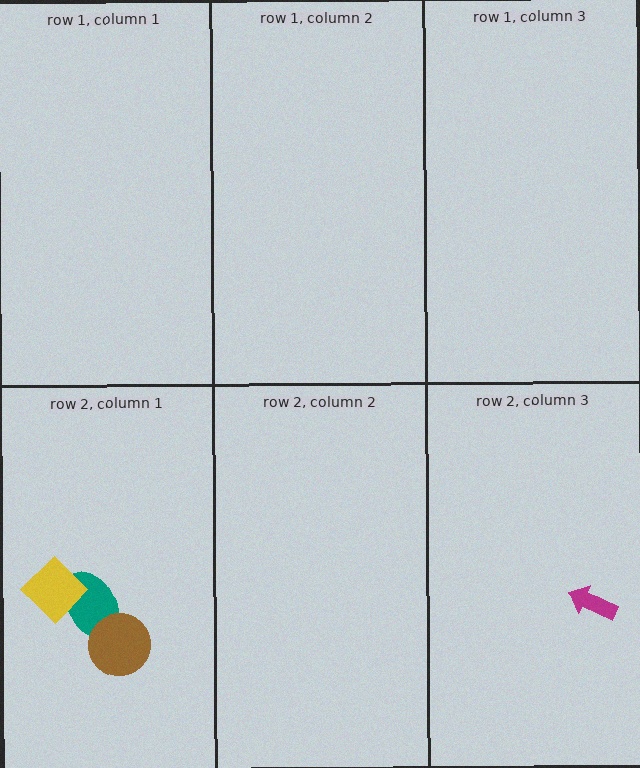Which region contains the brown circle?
The row 2, column 1 region.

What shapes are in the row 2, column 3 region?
The magenta arrow.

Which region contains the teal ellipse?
The row 2, column 1 region.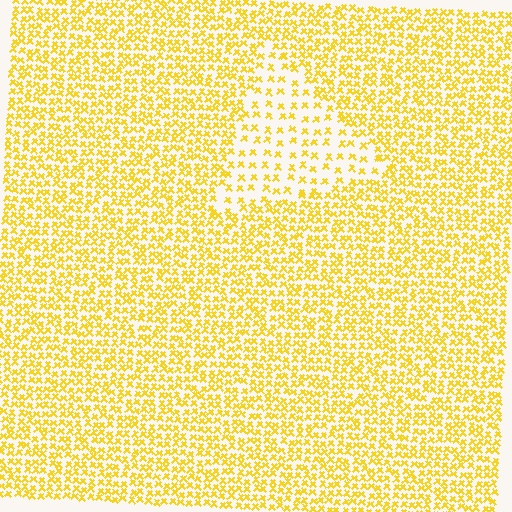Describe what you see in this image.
The image contains small yellow elements arranged at two different densities. A triangle-shaped region is visible where the elements are less densely packed than the surrounding area.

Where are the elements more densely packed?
The elements are more densely packed outside the triangle boundary.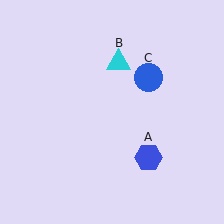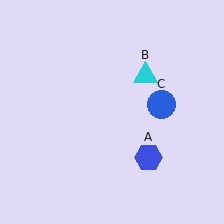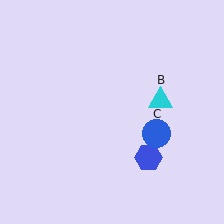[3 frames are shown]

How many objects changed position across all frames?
2 objects changed position: cyan triangle (object B), blue circle (object C).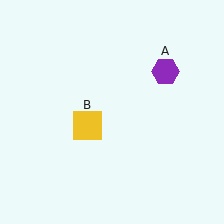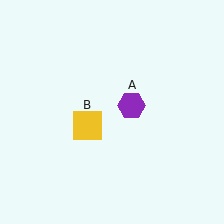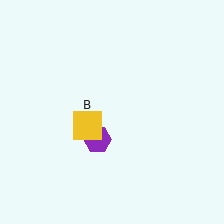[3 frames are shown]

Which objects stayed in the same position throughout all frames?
Yellow square (object B) remained stationary.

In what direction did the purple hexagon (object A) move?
The purple hexagon (object A) moved down and to the left.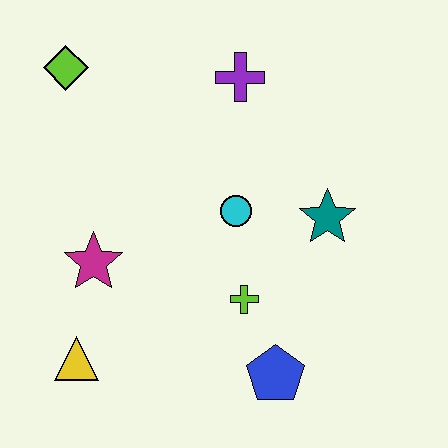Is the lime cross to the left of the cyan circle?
No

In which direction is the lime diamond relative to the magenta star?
The lime diamond is above the magenta star.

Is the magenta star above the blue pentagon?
Yes